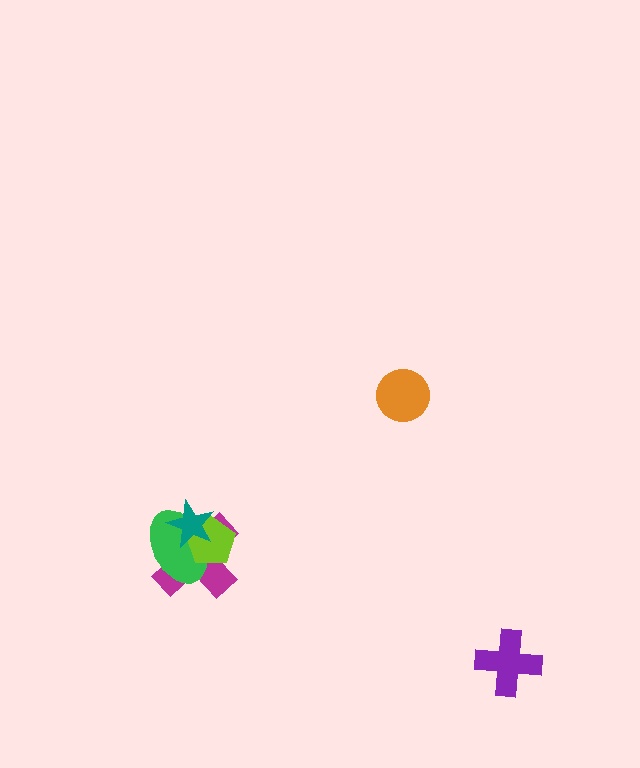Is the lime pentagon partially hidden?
Yes, it is partially covered by another shape.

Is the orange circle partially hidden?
No, no other shape covers it.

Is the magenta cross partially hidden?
Yes, it is partially covered by another shape.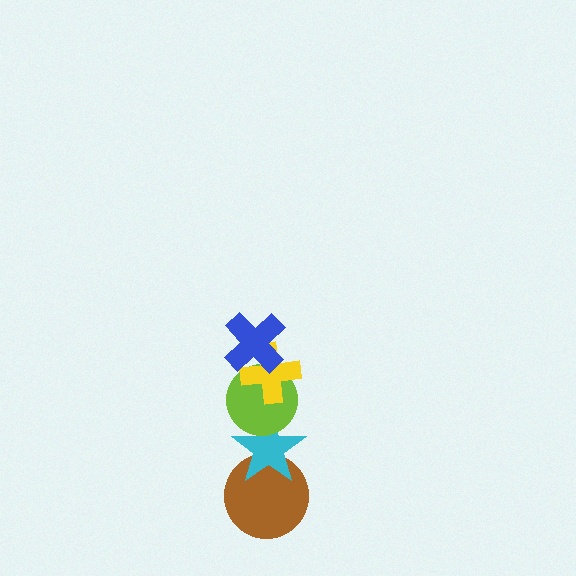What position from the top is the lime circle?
The lime circle is 3rd from the top.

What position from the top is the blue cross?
The blue cross is 1st from the top.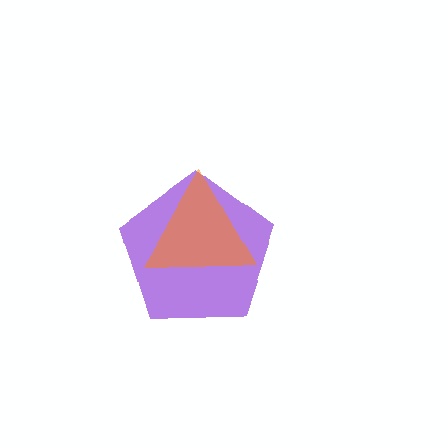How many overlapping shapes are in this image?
There are 2 overlapping shapes in the image.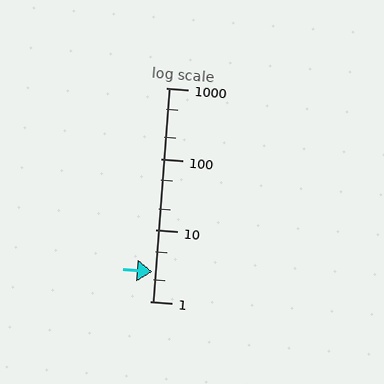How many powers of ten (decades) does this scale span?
The scale spans 3 decades, from 1 to 1000.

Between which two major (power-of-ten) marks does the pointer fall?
The pointer is between 1 and 10.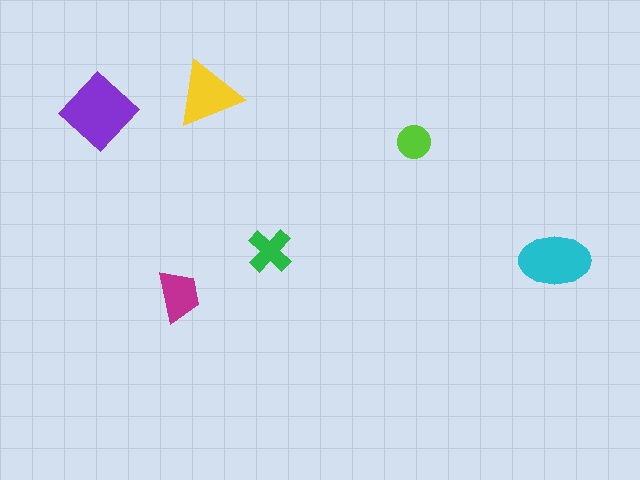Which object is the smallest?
The lime circle.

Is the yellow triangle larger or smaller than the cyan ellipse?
Smaller.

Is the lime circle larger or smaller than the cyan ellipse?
Smaller.